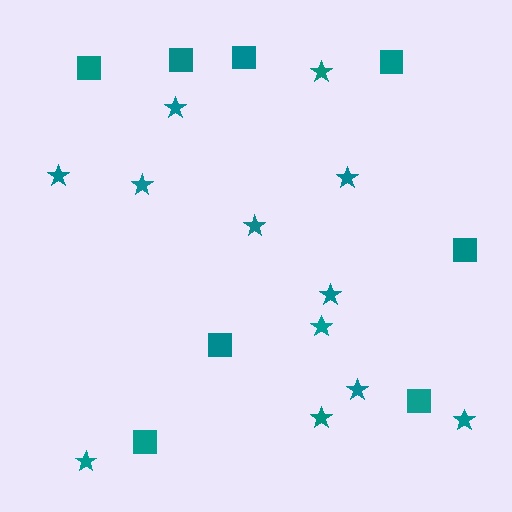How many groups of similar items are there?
There are 2 groups: one group of squares (8) and one group of stars (12).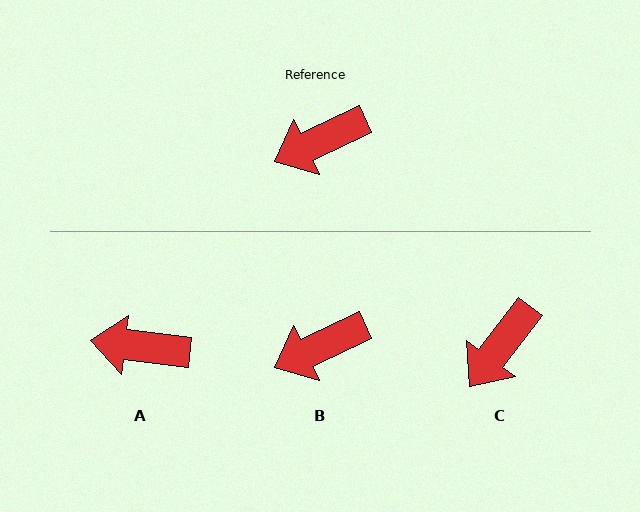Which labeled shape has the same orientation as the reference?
B.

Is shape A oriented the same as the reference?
No, it is off by about 32 degrees.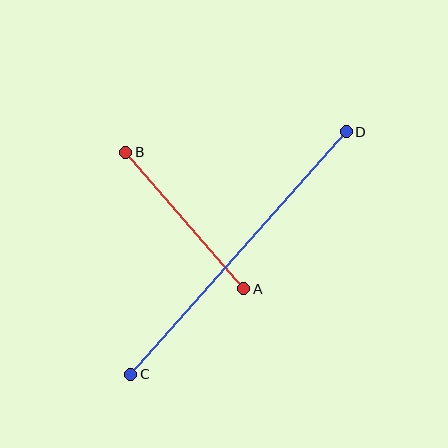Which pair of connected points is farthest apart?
Points C and D are farthest apart.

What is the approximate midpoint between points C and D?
The midpoint is at approximately (239, 253) pixels.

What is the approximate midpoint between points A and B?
The midpoint is at approximately (185, 220) pixels.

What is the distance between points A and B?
The distance is approximately 181 pixels.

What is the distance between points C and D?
The distance is approximately 325 pixels.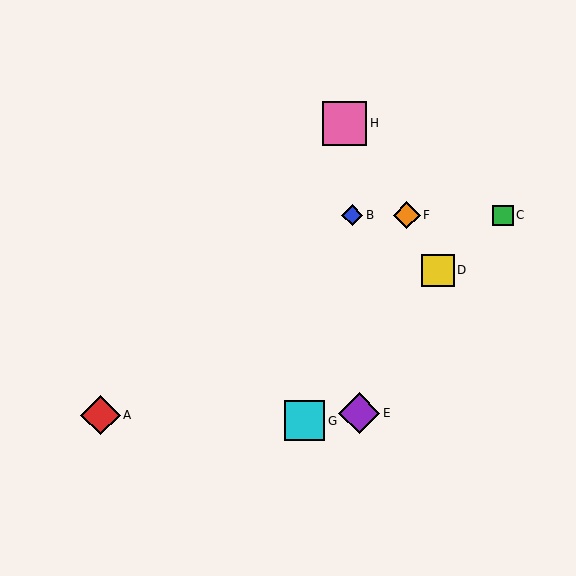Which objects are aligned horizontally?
Objects B, C, F are aligned horizontally.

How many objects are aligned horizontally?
3 objects (B, C, F) are aligned horizontally.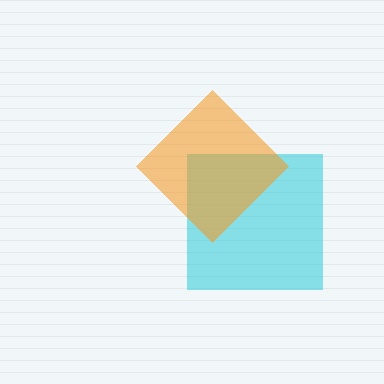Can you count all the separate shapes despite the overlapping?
Yes, there are 2 separate shapes.